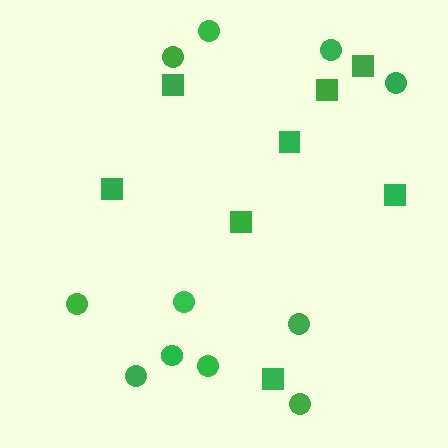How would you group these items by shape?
There are 2 groups: one group of squares (8) and one group of circles (11).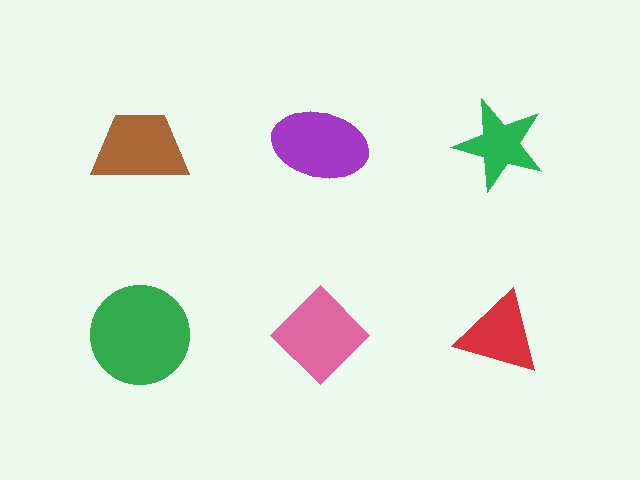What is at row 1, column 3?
A green star.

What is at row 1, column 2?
A purple ellipse.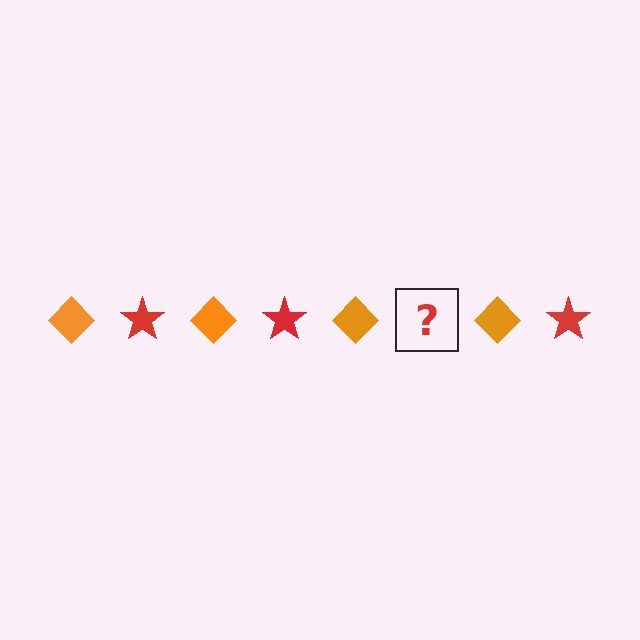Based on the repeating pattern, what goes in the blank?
The blank should be a red star.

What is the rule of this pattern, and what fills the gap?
The rule is that the pattern alternates between orange diamond and red star. The gap should be filled with a red star.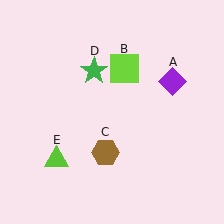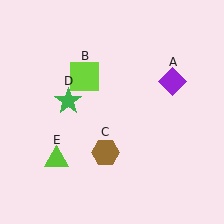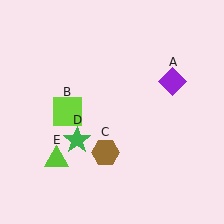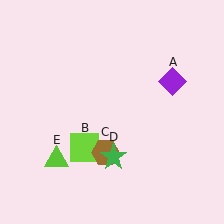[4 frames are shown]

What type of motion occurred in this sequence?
The lime square (object B), green star (object D) rotated counterclockwise around the center of the scene.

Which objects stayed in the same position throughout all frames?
Purple diamond (object A) and brown hexagon (object C) and lime triangle (object E) remained stationary.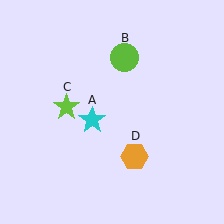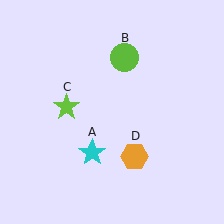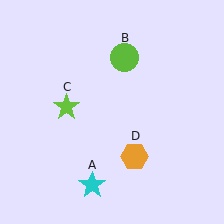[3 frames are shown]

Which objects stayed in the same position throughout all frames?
Lime circle (object B) and lime star (object C) and orange hexagon (object D) remained stationary.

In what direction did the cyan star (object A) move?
The cyan star (object A) moved down.